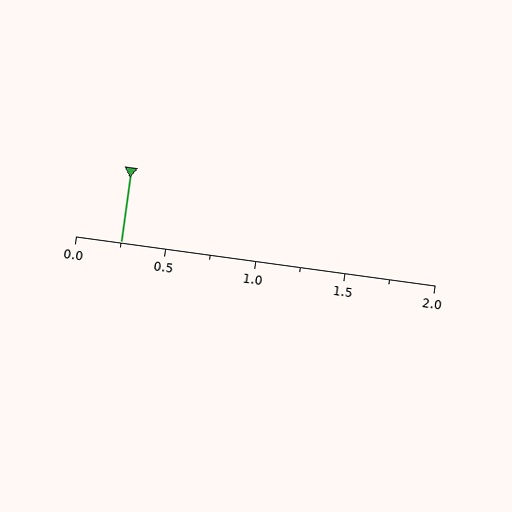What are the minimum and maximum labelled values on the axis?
The axis runs from 0.0 to 2.0.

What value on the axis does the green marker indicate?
The marker indicates approximately 0.25.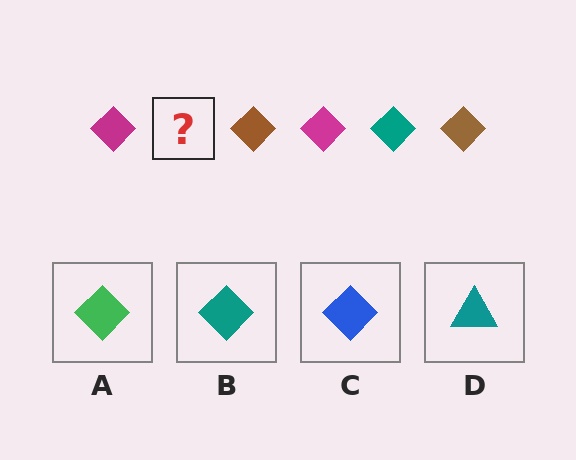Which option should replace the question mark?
Option B.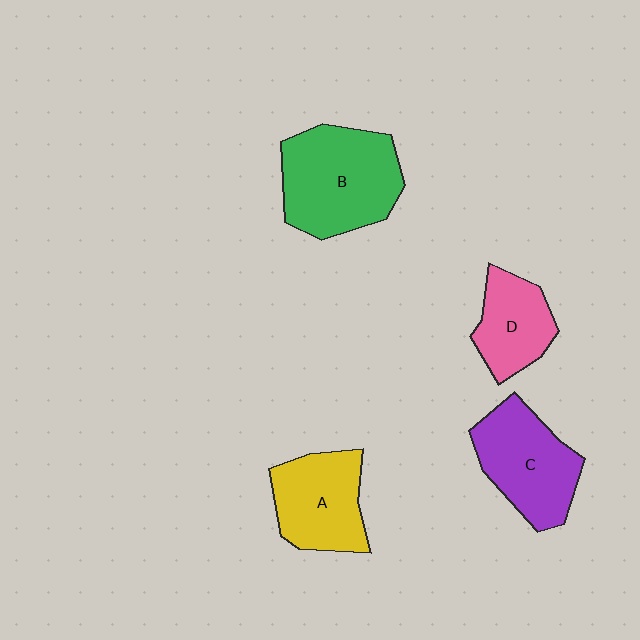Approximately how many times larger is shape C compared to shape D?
Approximately 1.4 times.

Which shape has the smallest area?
Shape D (pink).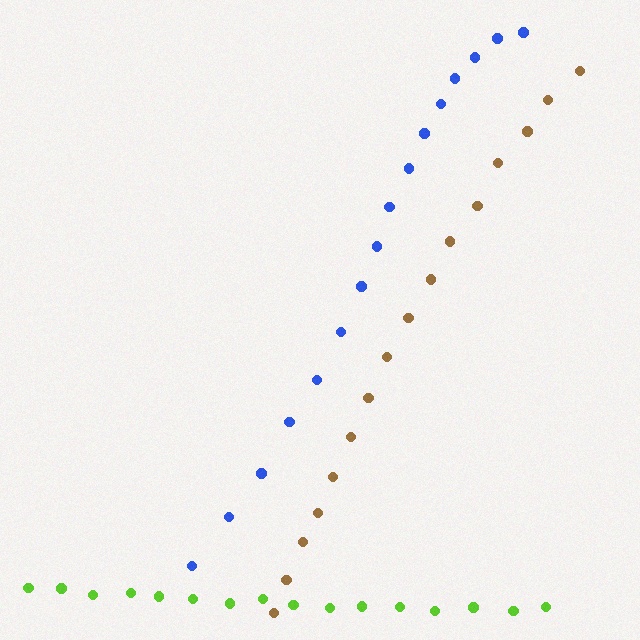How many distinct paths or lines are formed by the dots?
There are 3 distinct paths.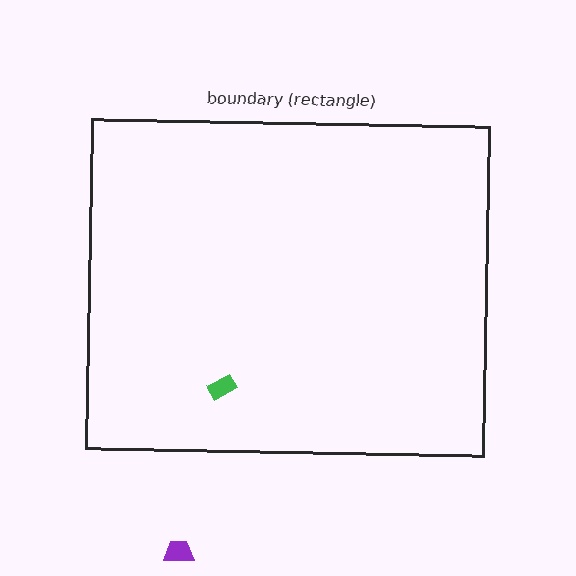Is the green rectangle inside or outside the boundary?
Inside.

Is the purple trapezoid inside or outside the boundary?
Outside.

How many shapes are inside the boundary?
1 inside, 1 outside.